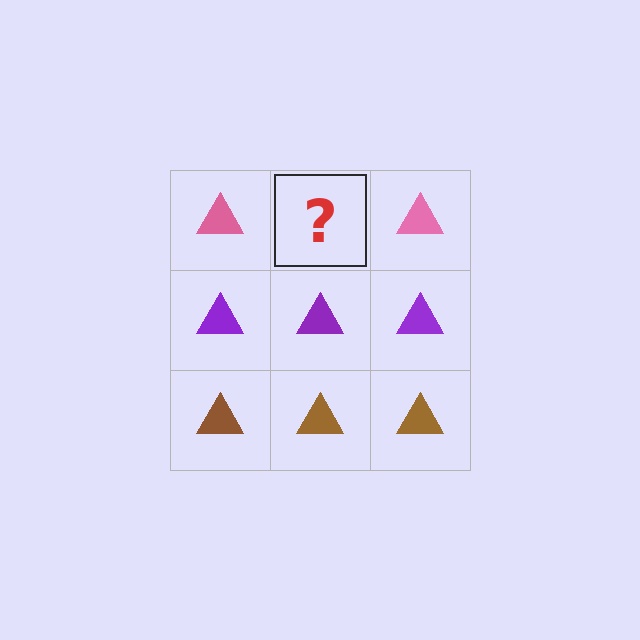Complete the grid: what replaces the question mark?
The question mark should be replaced with a pink triangle.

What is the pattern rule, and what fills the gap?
The rule is that each row has a consistent color. The gap should be filled with a pink triangle.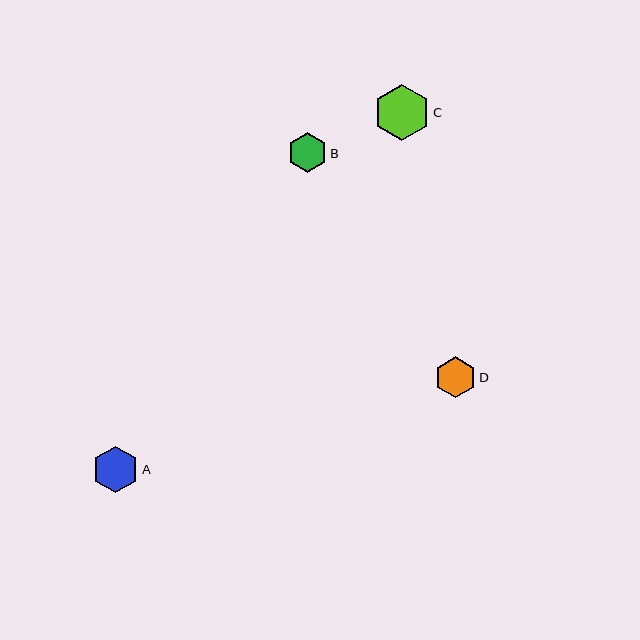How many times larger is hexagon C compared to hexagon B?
Hexagon C is approximately 1.4 times the size of hexagon B.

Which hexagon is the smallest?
Hexagon B is the smallest with a size of approximately 40 pixels.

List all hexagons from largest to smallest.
From largest to smallest: C, A, D, B.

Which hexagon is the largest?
Hexagon C is the largest with a size of approximately 56 pixels.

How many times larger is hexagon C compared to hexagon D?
Hexagon C is approximately 1.4 times the size of hexagon D.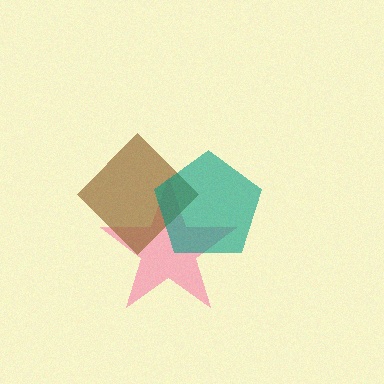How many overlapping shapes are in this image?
There are 3 overlapping shapes in the image.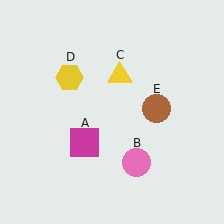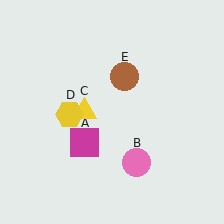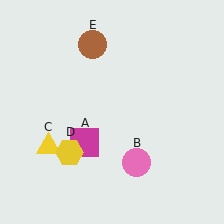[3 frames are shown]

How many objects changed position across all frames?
3 objects changed position: yellow triangle (object C), yellow hexagon (object D), brown circle (object E).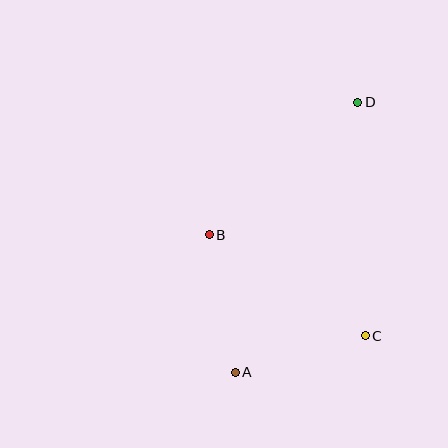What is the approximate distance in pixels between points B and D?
The distance between B and D is approximately 199 pixels.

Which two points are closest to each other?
Points A and C are closest to each other.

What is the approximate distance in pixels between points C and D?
The distance between C and D is approximately 234 pixels.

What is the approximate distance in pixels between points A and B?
The distance between A and B is approximately 140 pixels.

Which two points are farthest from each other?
Points A and D are farthest from each other.